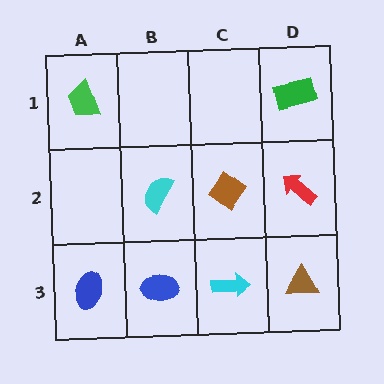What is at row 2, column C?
A brown diamond.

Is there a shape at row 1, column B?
No, that cell is empty.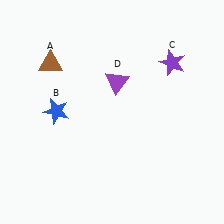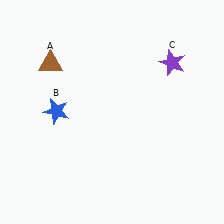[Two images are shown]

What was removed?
The purple triangle (D) was removed in Image 2.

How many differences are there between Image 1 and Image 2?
There is 1 difference between the two images.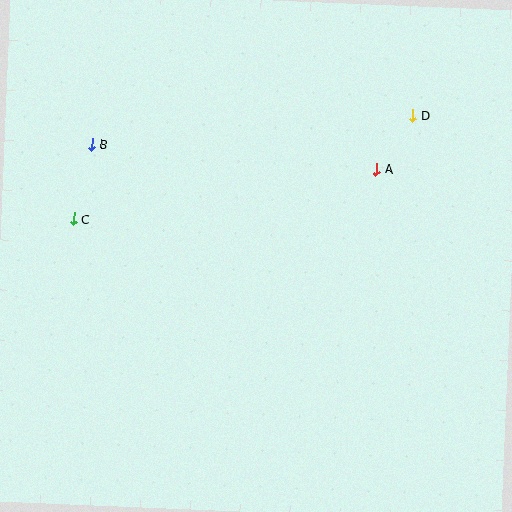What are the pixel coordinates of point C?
Point C is at (74, 219).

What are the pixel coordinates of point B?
Point B is at (92, 144).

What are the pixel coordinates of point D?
Point D is at (413, 115).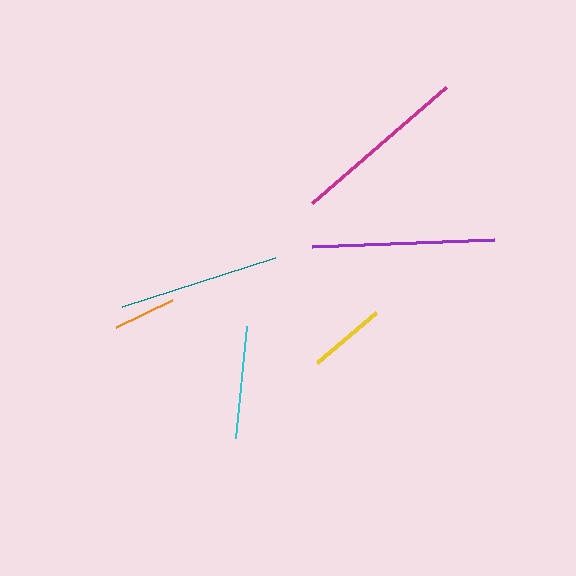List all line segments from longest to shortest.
From longest to shortest: purple, magenta, teal, cyan, yellow, orange.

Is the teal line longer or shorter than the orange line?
The teal line is longer than the orange line.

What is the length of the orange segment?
The orange segment is approximately 61 pixels long.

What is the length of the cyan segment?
The cyan segment is approximately 113 pixels long.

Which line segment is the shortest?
The orange line is the shortest at approximately 61 pixels.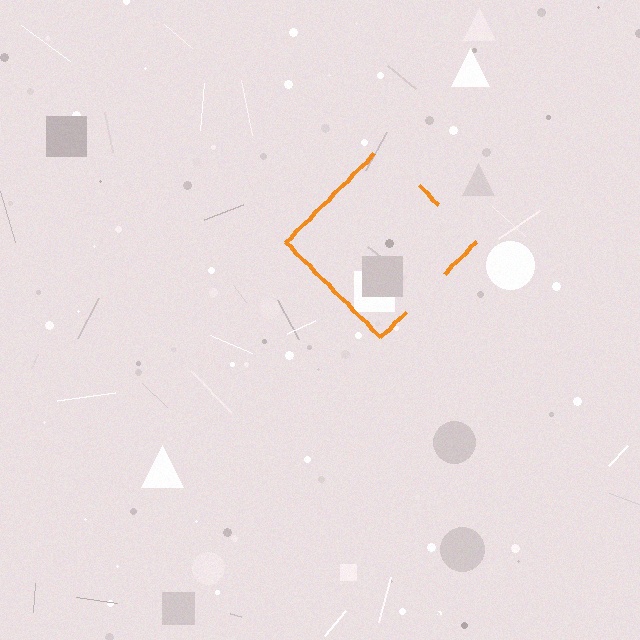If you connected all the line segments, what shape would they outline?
They would outline a diamond.